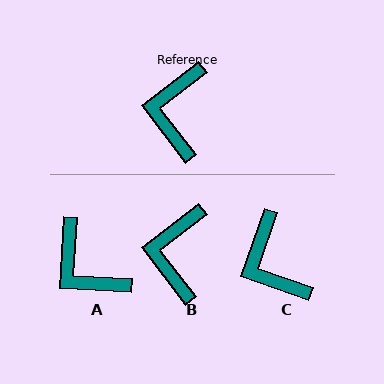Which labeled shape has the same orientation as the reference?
B.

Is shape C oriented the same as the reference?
No, it is off by about 33 degrees.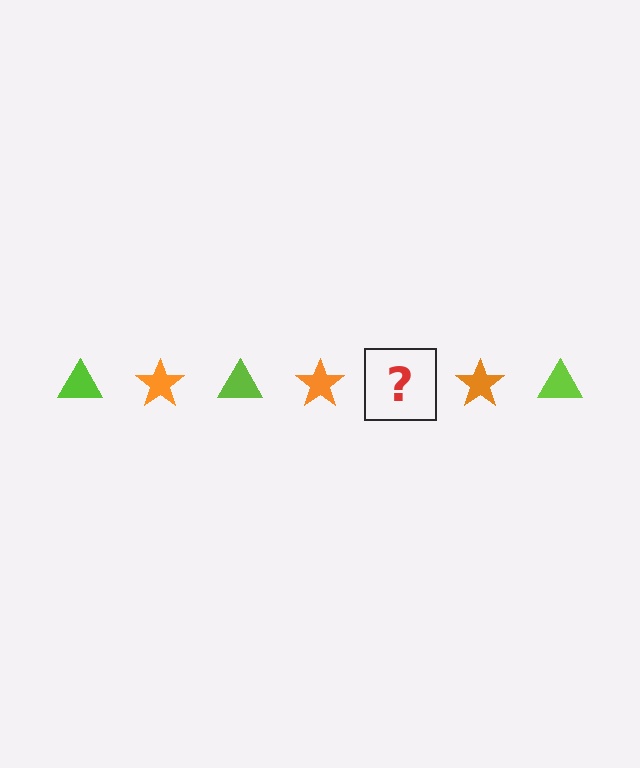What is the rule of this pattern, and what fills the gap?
The rule is that the pattern alternates between lime triangle and orange star. The gap should be filled with a lime triangle.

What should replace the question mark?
The question mark should be replaced with a lime triangle.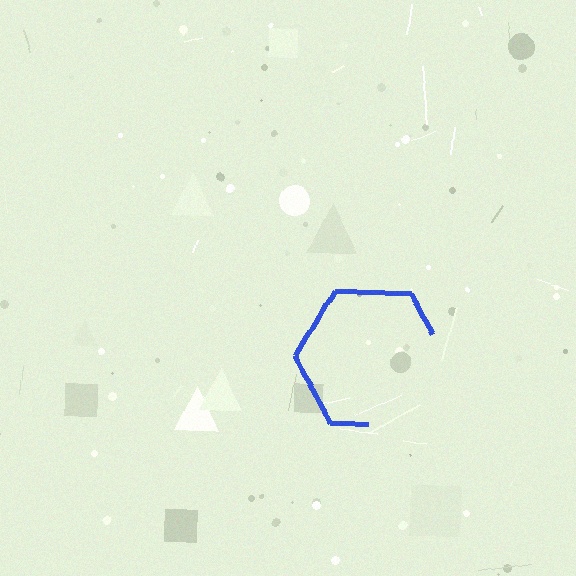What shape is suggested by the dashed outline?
The dashed outline suggests a hexagon.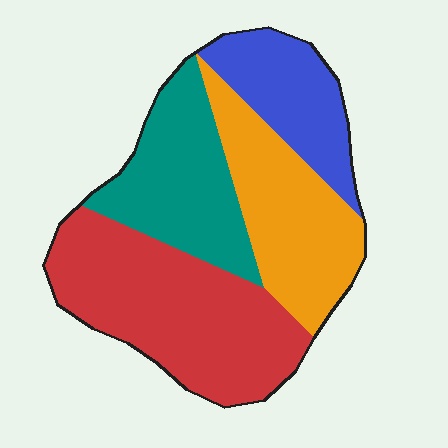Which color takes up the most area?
Red, at roughly 35%.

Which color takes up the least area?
Blue, at roughly 15%.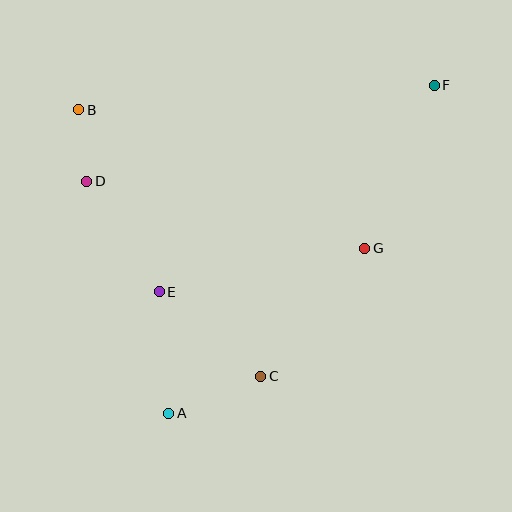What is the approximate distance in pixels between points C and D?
The distance between C and D is approximately 261 pixels.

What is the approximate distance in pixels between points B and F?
The distance between B and F is approximately 356 pixels.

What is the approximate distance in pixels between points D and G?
The distance between D and G is approximately 286 pixels.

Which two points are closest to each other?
Points B and D are closest to each other.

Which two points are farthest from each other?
Points A and F are farthest from each other.